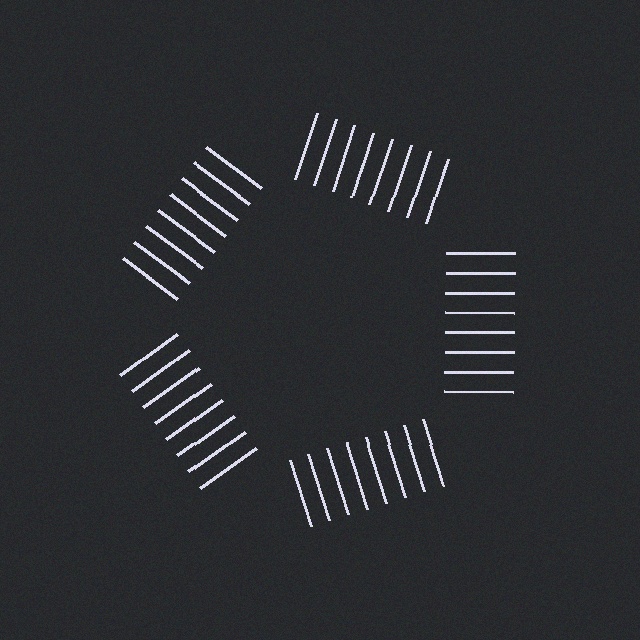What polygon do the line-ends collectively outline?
An illusory pentagon — the line segments terminate on its edges but no continuous stroke is drawn.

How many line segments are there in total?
40 — 8 along each of the 5 edges.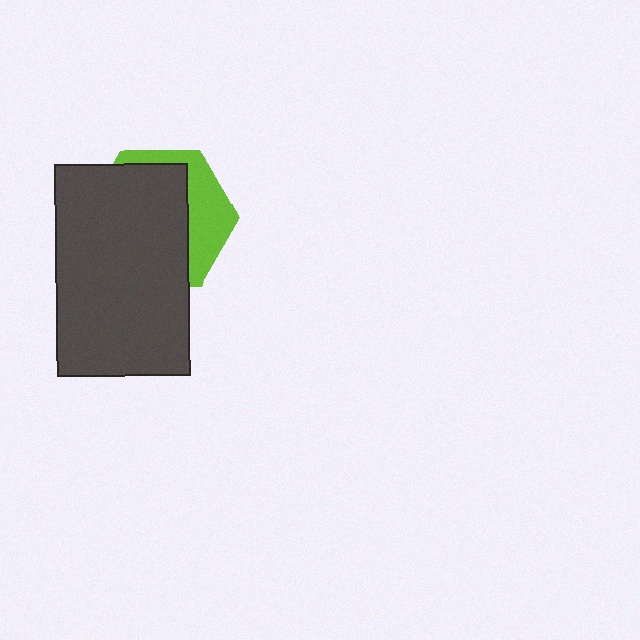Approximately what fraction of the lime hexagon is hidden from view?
Roughly 67% of the lime hexagon is hidden behind the dark gray rectangle.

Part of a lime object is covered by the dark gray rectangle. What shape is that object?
It is a hexagon.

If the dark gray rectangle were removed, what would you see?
You would see the complete lime hexagon.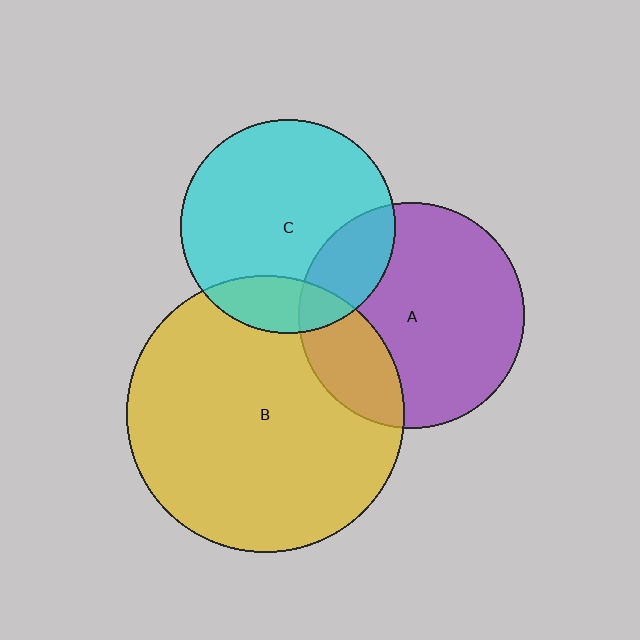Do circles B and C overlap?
Yes.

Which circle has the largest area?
Circle B (yellow).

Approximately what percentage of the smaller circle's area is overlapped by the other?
Approximately 15%.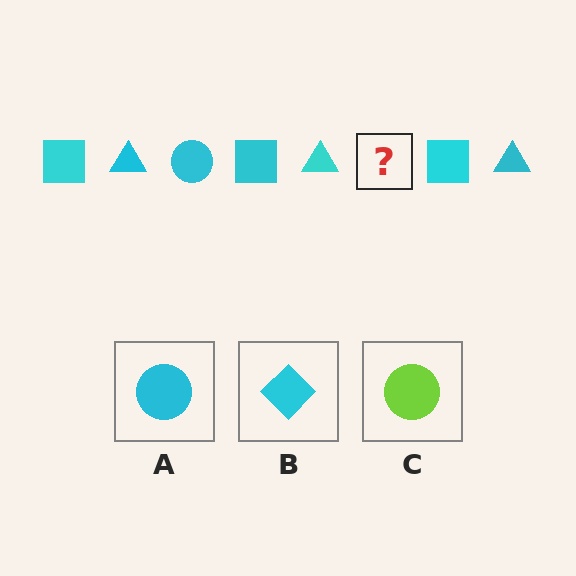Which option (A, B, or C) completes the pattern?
A.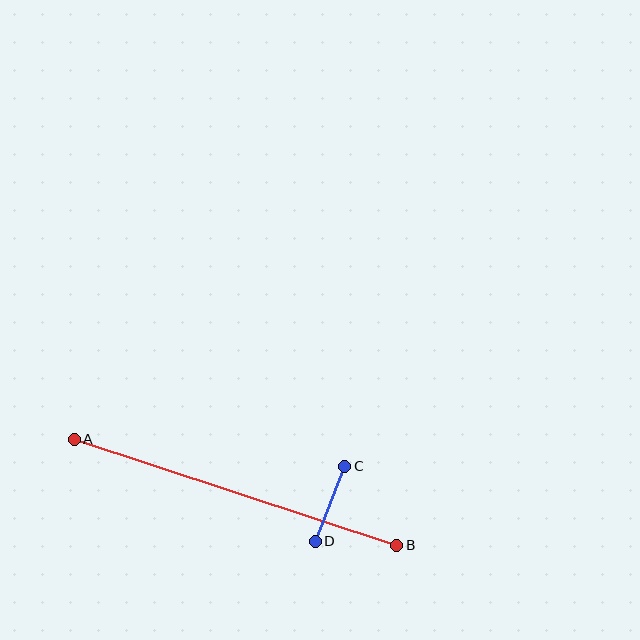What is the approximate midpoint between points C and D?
The midpoint is at approximately (330, 504) pixels.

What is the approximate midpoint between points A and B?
The midpoint is at approximately (235, 492) pixels.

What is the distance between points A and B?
The distance is approximately 339 pixels.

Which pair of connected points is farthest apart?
Points A and B are farthest apart.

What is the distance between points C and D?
The distance is approximately 81 pixels.